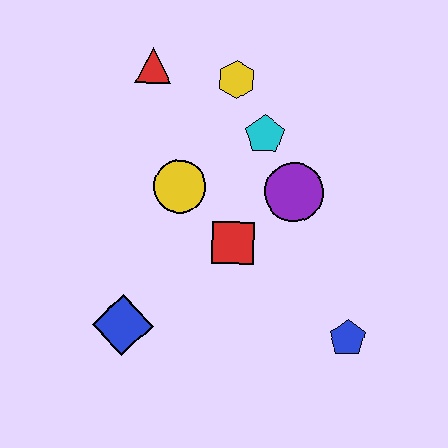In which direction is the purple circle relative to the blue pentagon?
The purple circle is above the blue pentagon.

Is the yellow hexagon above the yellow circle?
Yes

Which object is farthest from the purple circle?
The blue diamond is farthest from the purple circle.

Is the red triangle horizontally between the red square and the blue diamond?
Yes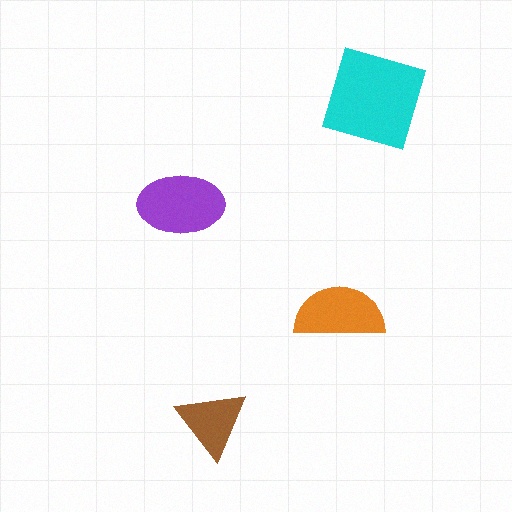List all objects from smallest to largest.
The brown triangle, the orange semicircle, the purple ellipse, the cyan diamond.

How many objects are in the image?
There are 4 objects in the image.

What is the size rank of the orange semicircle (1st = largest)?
3rd.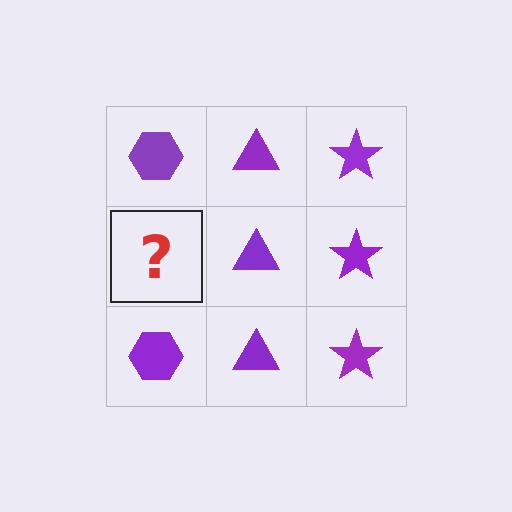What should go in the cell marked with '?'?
The missing cell should contain a purple hexagon.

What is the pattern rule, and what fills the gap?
The rule is that each column has a consistent shape. The gap should be filled with a purple hexagon.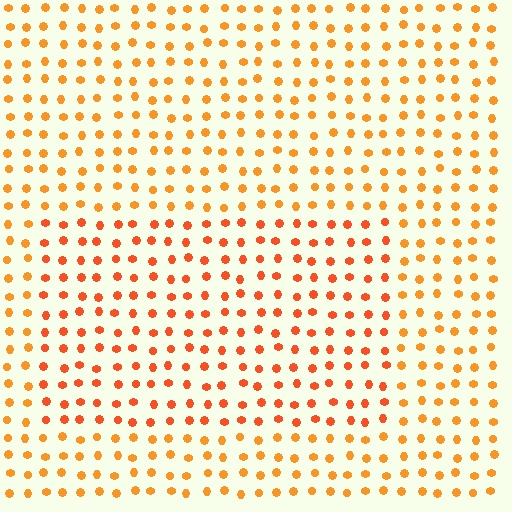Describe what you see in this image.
The image is filled with small orange elements in a uniform arrangement. A rectangle-shaped region is visible where the elements are tinted to a slightly different hue, forming a subtle color boundary.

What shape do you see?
I see a rectangle.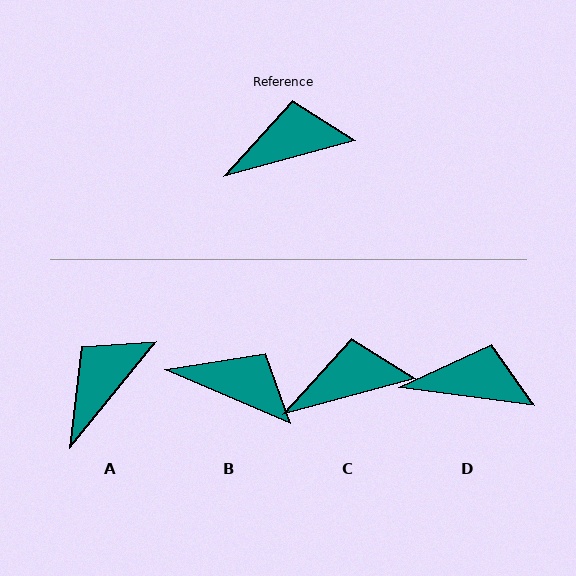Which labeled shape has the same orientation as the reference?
C.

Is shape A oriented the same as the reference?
No, it is off by about 36 degrees.